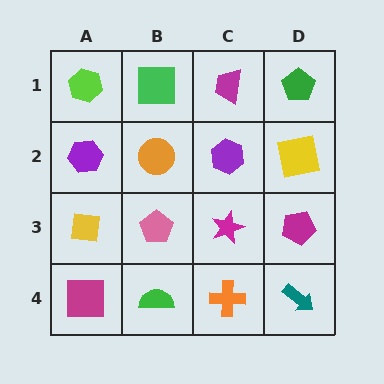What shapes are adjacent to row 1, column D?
A yellow square (row 2, column D), a magenta trapezoid (row 1, column C).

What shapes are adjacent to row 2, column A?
A lime hexagon (row 1, column A), a yellow square (row 3, column A), an orange circle (row 2, column B).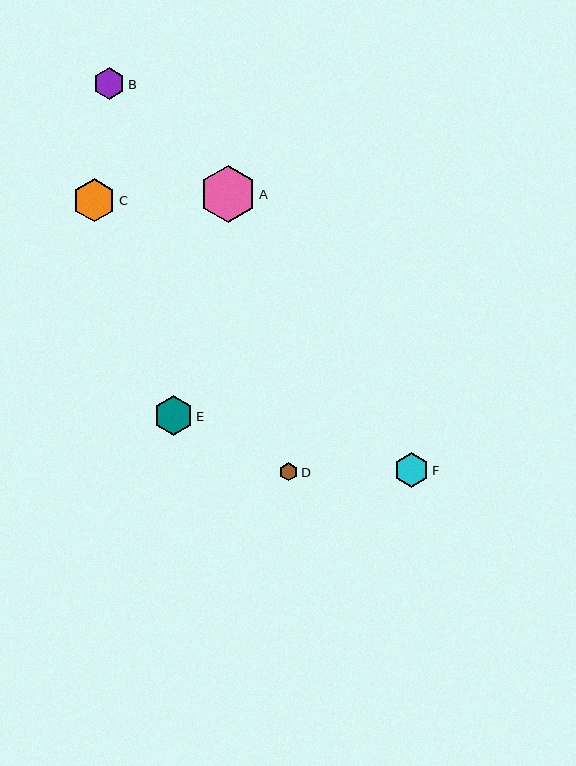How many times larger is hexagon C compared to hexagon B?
Hexagon C is approximately 1.4 times the size of hexagon B.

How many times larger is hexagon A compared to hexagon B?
Hexagon A is approximately 1.8 times the size of hexagon B.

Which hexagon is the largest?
Hexagon A is the largest with a size of approximately 56 pixels.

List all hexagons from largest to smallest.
From largest to smallest: A, C, E, F, B, D.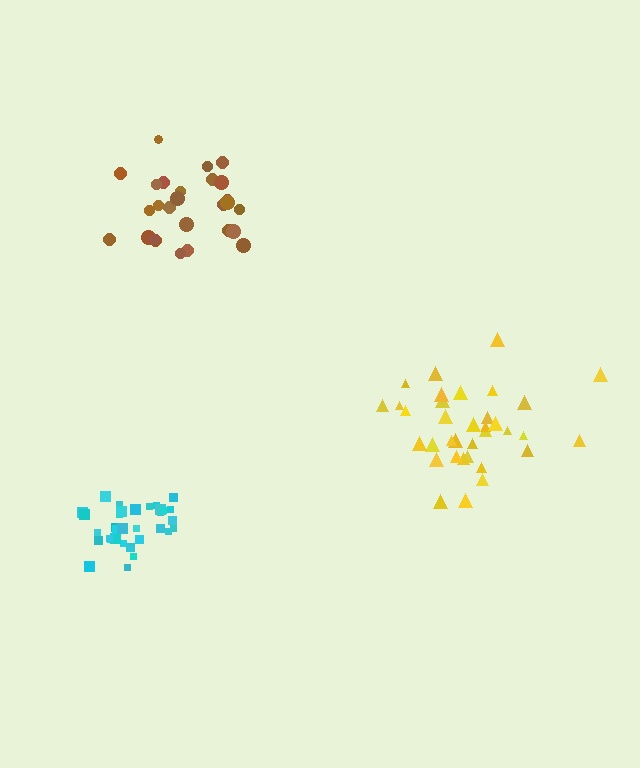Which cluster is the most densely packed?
Cyan.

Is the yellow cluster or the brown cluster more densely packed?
Brown.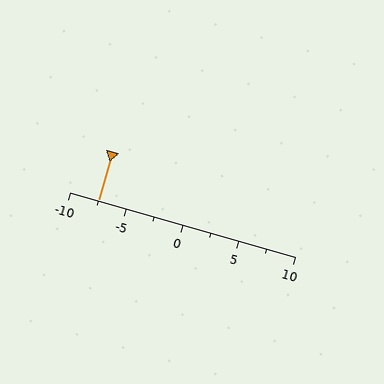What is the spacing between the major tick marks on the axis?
The major ticks are spaced 5 apart.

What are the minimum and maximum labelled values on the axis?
The axis runs from -10 to 10.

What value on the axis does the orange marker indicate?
The marker indicates approximately -7.5.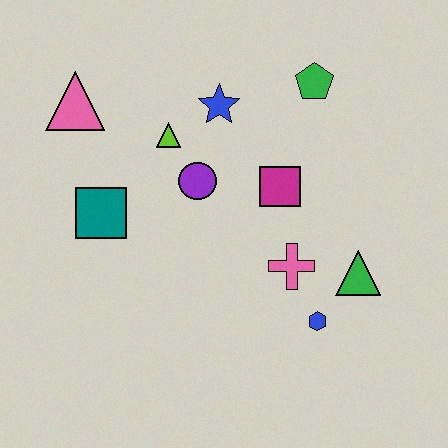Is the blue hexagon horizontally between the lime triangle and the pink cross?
No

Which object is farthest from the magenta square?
The pink triangle is farthest from the magenta square.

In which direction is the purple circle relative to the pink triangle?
The purple circle is to the right of the pink triangle.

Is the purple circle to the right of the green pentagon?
No